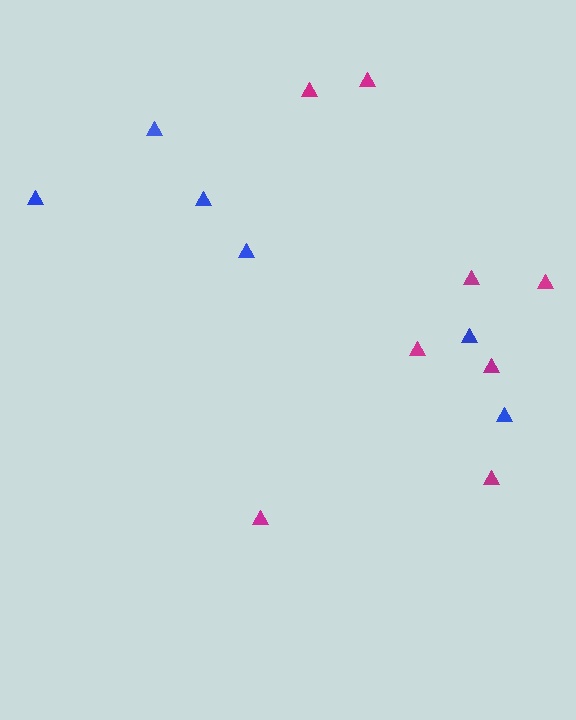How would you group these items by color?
There are 2 groups: one group of blue triangles (6) and one group of magenta triangles (8).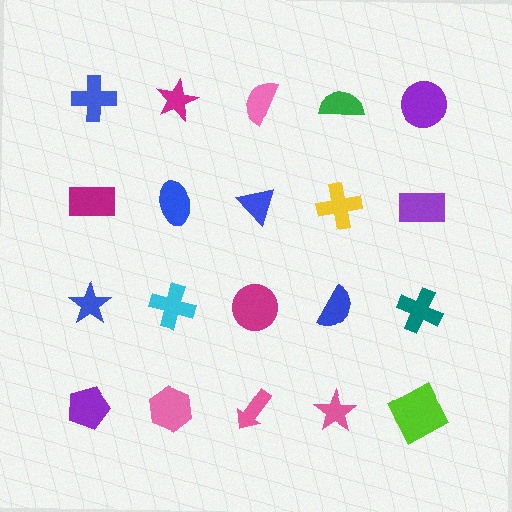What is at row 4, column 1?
A purple pentagon.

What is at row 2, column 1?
A magenta rectangle.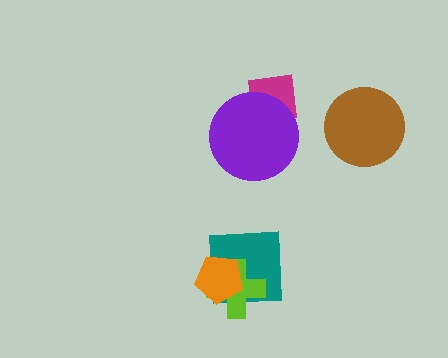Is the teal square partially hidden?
Yes, it is partially covered by another shape.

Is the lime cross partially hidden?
Yes, it is partially covered by another shape.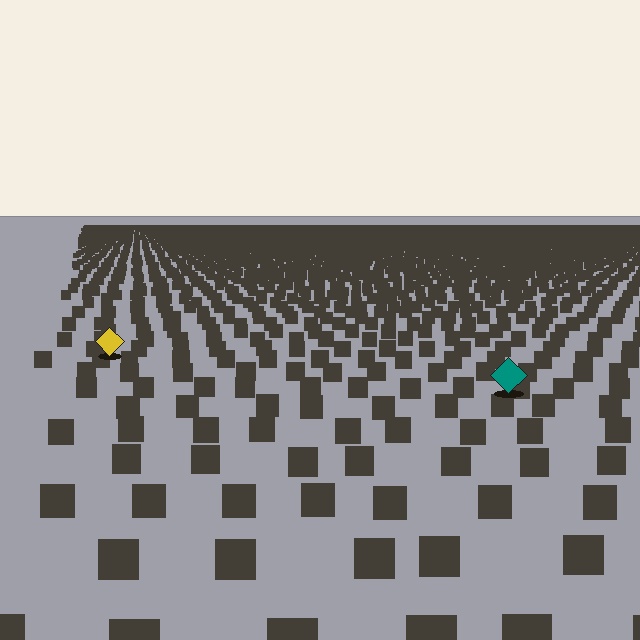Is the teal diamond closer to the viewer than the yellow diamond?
Yes. The teal diamond is closer — you can tell from the texture gradient: the ground texture is coarser near it.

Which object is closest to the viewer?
The teal diamond is closest. The texture marks near it are larger and more spread out.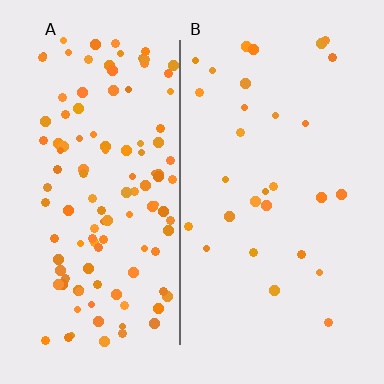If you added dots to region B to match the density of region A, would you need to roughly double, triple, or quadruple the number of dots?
Approximately quadruple.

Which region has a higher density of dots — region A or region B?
A (the left).